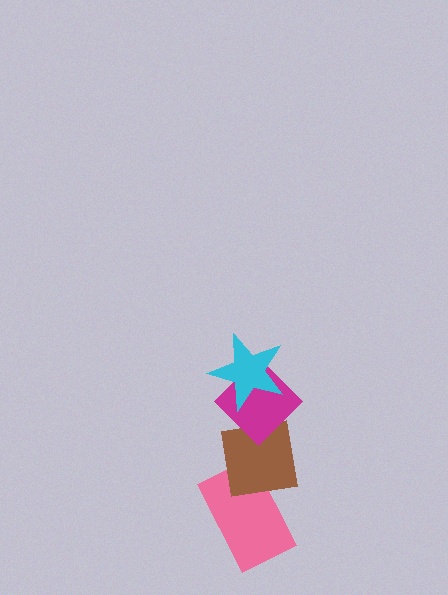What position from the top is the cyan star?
The cyan star is 1st from the top.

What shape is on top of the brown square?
The magenta diamond is on top of the brown square.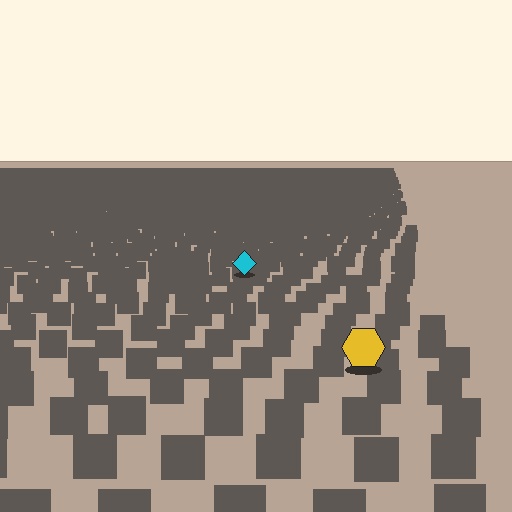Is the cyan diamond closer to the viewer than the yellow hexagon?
No. The yellow hexagon is closer — you can tell from the texture gradient: the ground texture is coarser near it.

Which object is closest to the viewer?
The yellow hexagon is closest. The texture marks near it are larger and more spread out.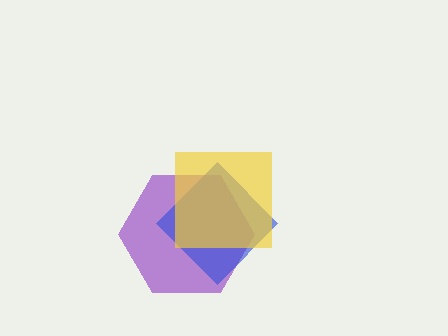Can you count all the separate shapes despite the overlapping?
Yes, there are 3 separate shapes.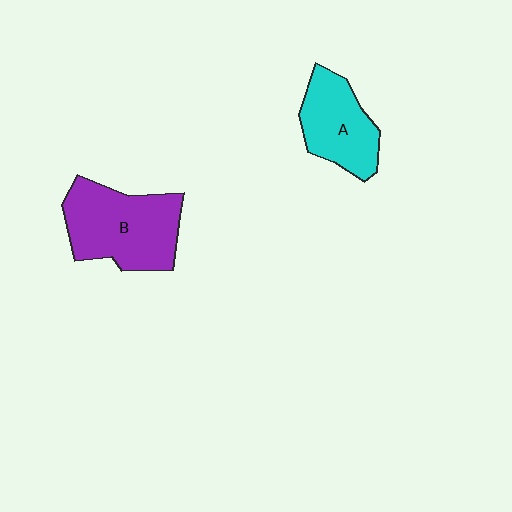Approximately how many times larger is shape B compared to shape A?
Approximately 1.4 times.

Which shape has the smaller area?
Shape A (cyan).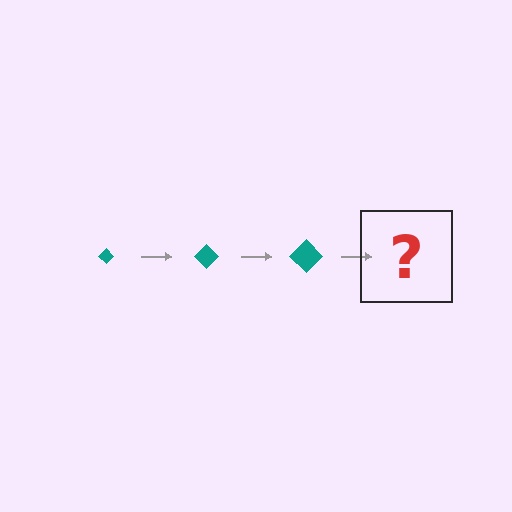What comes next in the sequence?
The next element should be a teal diamond, larger than the previous one.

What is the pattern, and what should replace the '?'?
The pattern is that the diamond gets progressively larger each step. The '?' should be a teal diamond, larger than the previous one.